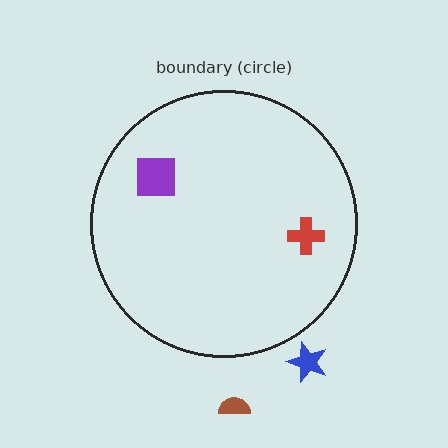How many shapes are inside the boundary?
2 inside, 2 outside.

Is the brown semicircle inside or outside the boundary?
Outside.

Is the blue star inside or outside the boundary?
Outside.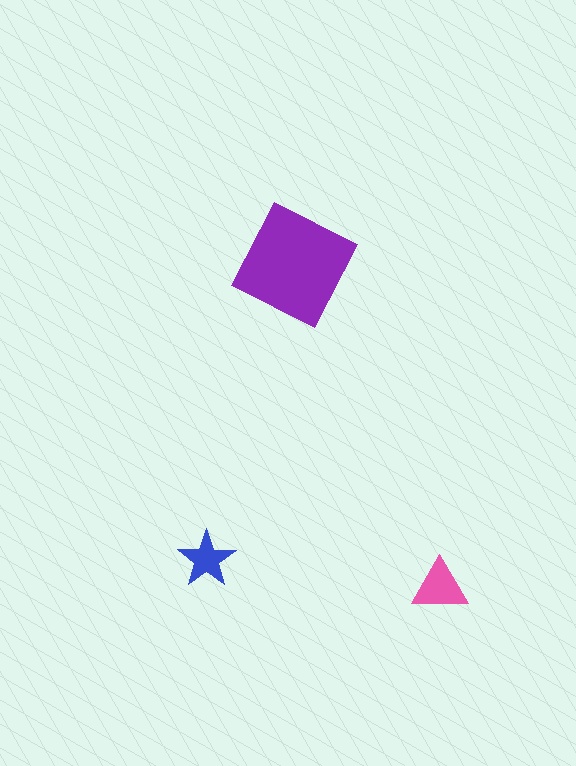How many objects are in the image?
There are 3 objects in the image.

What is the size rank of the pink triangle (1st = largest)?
2nd.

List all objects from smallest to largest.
The blue star, the pink triangle, the purple square.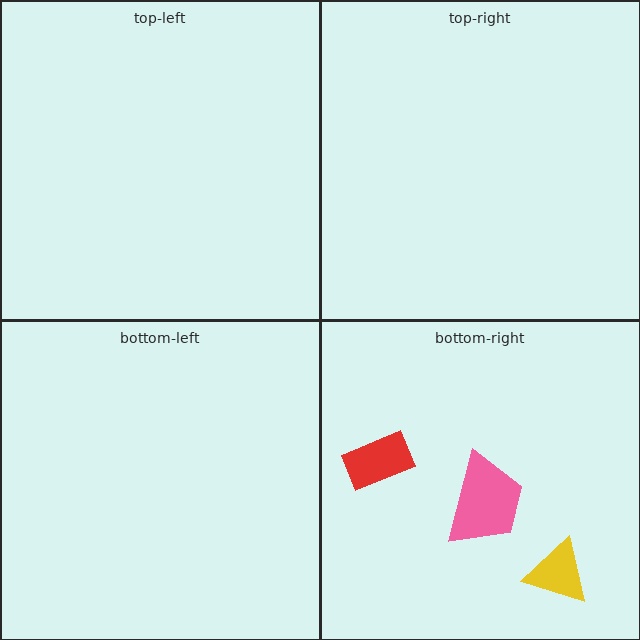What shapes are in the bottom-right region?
The red rectangle, the pink trapezoid, the yellow triangle.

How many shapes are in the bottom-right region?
3.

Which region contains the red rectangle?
The bottom-right region.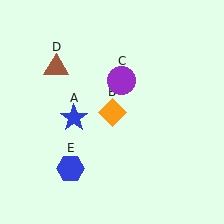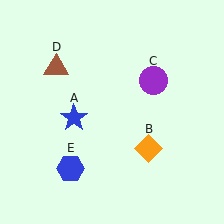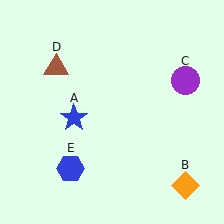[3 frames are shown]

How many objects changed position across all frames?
2 objects changed position: orange diamond (object B), purple circle (object C).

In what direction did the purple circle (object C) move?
The purple circle (object C) moved right.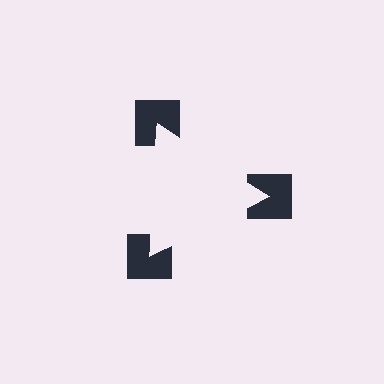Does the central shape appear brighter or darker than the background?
It typically appears slightly brighter than the background, even though no actual brightness change is drawn.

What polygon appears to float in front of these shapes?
An illusory triangle — its edges are inferred from the aligned wedge cuts in the notched squares, not physically drawn.